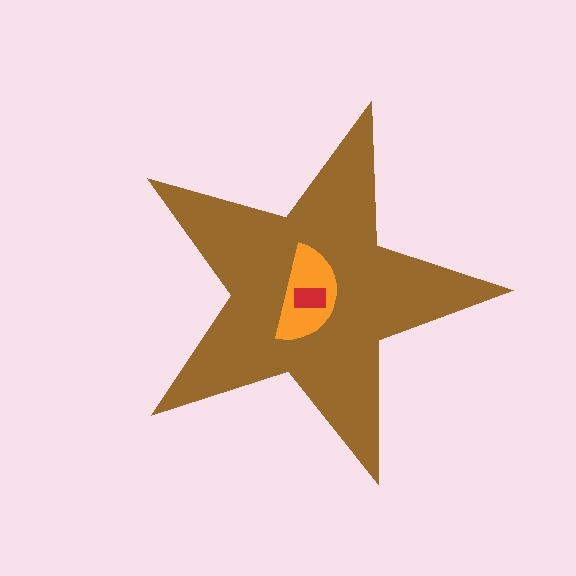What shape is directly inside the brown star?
The orange semicircle.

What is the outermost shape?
The brown star.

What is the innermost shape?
The red rectangle.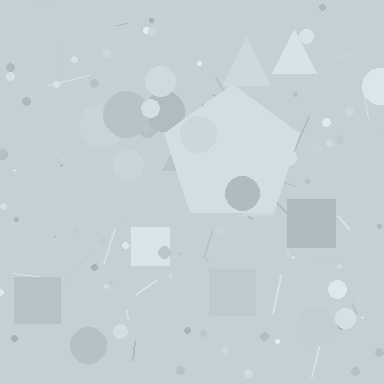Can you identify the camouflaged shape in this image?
The camouflaged shape is a pentagon.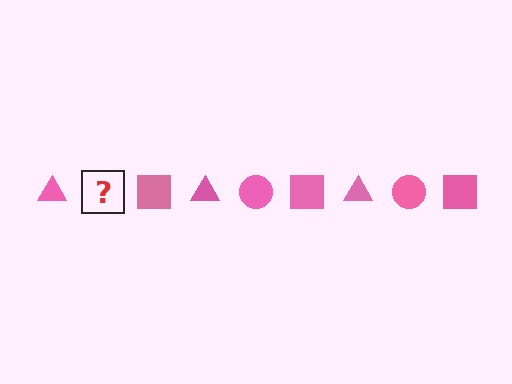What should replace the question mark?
The question mark should be replaced with a pink circle.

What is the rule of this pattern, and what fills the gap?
The rule is that the pattern cycles through triangle, circle, square shapes in pink. The gap should be filled with a pink circle.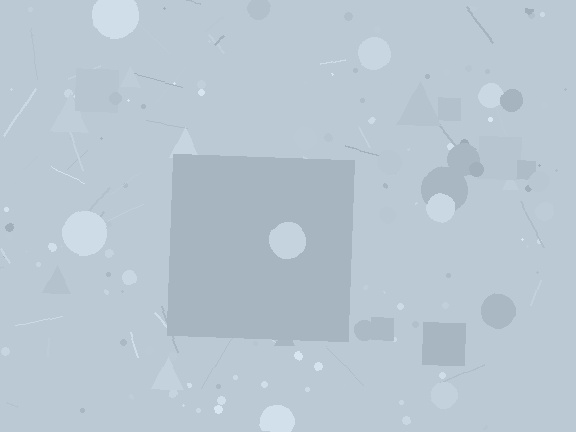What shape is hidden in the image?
A square is hidden in the image.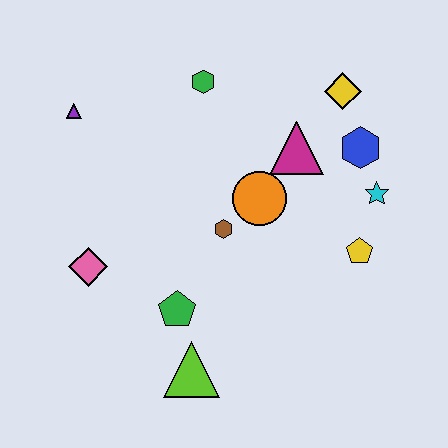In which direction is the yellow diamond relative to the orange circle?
The yellow diamond is above the orange circle.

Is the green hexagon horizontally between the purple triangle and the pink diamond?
No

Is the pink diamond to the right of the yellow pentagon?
No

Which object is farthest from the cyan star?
The purple triangle is farthest from the cyan star.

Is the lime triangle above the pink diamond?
No